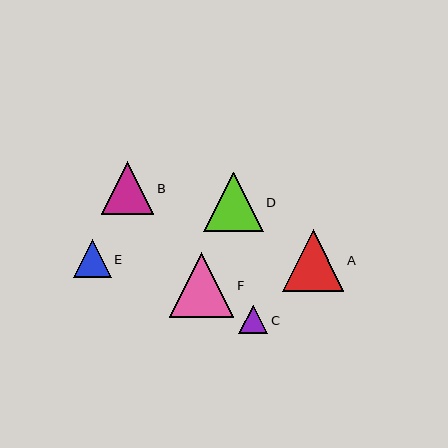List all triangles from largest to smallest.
From largest to smallest: F, A, D, B, E, C.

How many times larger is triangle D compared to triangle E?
Triangle D is approximately 1.6 times the size of triangle E.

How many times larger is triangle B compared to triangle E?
Triangle B is approximately 1.4 times the size of triangle E.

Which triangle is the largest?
Triangle F is the largest with a size of approximately 65 pixels.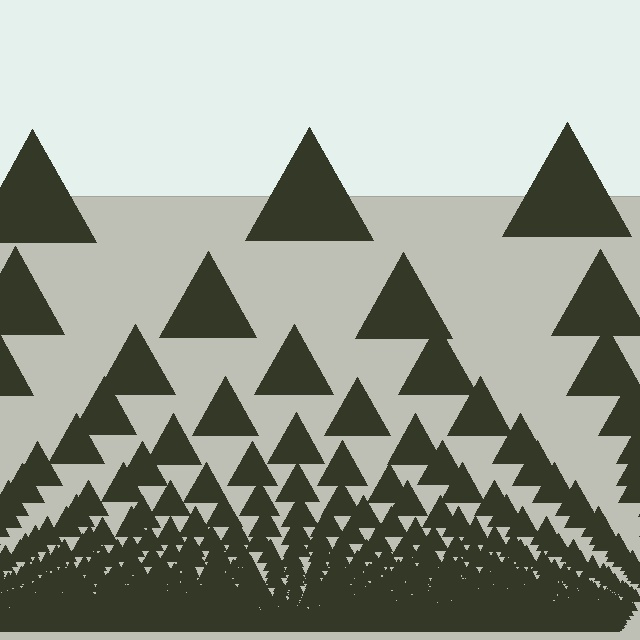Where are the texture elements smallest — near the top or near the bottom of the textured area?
Near the bottom.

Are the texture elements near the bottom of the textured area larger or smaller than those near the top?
Smaller. The gradient is inverted — elements near the bottom are smaller and denser.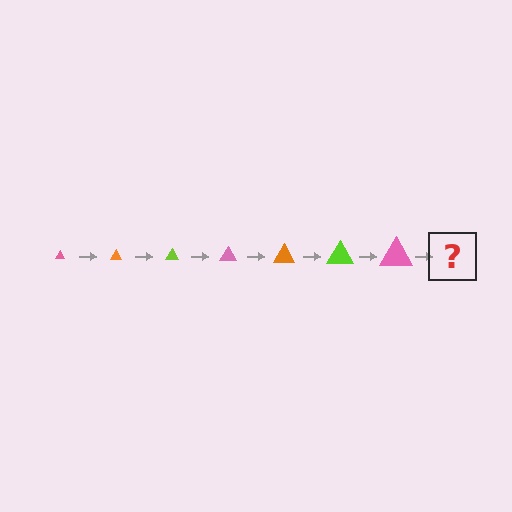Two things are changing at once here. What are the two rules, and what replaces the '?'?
The two rules are that the triangle grows larger each step and the color cycles through pink, orange, and lime. The '?' should be an orange triangle, larger than the previous one.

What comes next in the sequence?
The next element should be an orange triangle, larger than the previous one.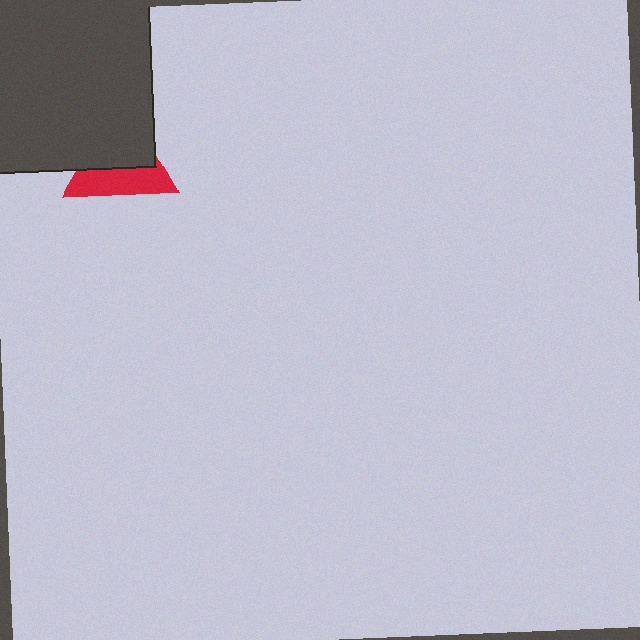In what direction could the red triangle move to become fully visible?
The red triangle could move down. That would shift it out from behind the dark gray rectangle entirely.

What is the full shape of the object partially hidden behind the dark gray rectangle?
The partially hidden object is a red triangle.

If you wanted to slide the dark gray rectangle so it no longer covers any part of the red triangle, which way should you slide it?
Slide it up — that is the most direct way to separate the two shapes.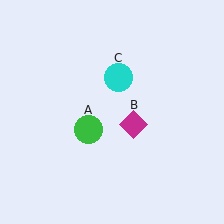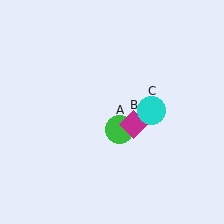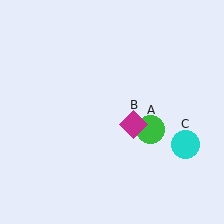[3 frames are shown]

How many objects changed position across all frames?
2 objects changed position: green circle (object A), cyan circle (object C).